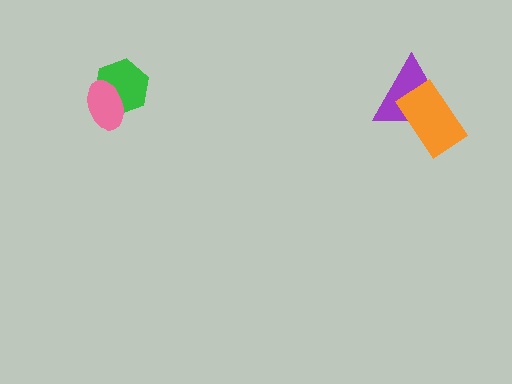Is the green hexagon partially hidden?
Yes, it is partially covered by another shape.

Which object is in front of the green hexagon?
The pink ellipse is in front of the green hexagon.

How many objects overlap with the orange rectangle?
1 object overlaps with the orange rectangle.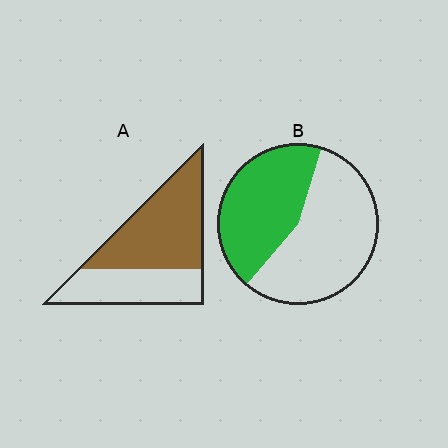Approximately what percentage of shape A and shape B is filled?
A is approximately 60% and B is approximately 45%.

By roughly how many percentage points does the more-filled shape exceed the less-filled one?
By roughly 15 percentage points (A over B).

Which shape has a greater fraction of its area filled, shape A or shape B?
Shape A.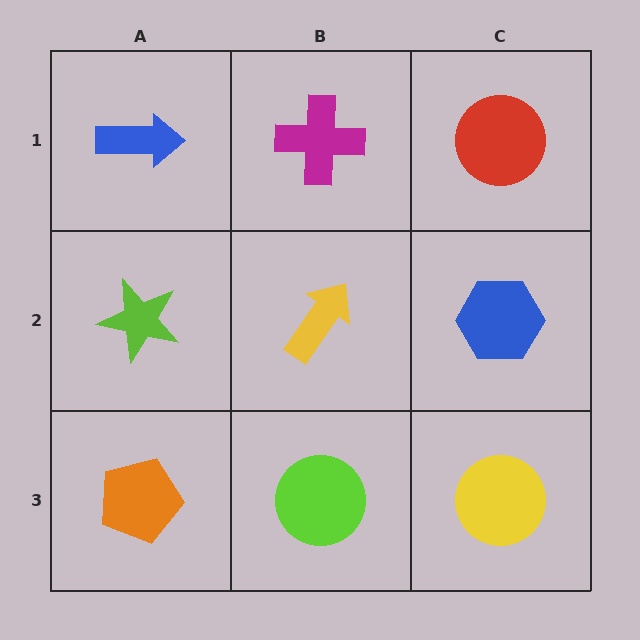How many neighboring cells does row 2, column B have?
4.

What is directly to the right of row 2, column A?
A yellow arrow.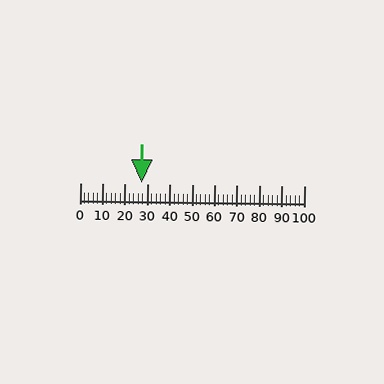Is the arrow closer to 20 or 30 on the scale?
The arrow is closer to 30.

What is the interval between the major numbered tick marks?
The major tick marks are spaced 10 units apart.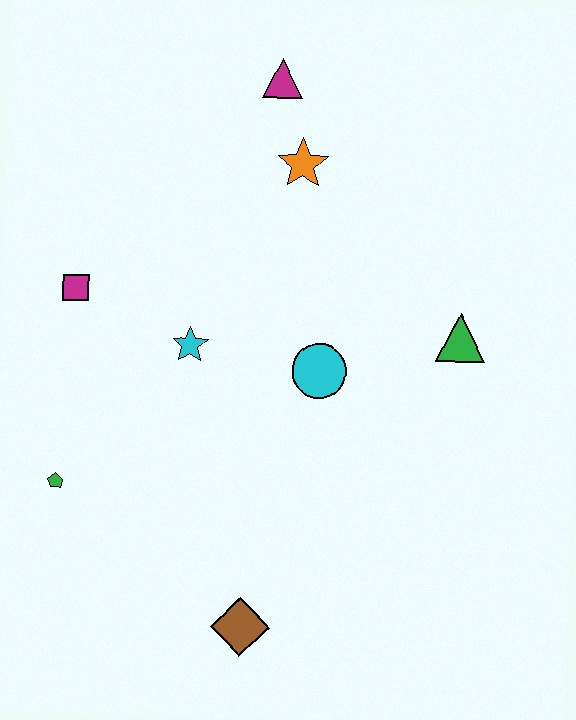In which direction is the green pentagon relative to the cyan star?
The green pentagon is below the cyan star.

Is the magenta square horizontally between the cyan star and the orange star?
No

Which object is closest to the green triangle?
The cyan circle is closest to the green triangle.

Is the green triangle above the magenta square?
No